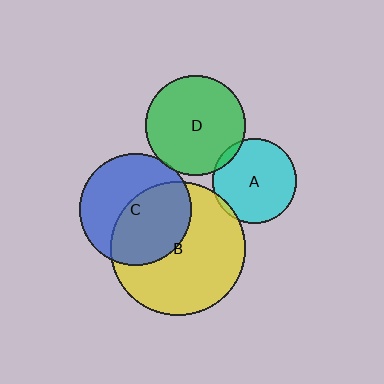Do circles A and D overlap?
Yes.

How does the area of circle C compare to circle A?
Approximately 1.8 times.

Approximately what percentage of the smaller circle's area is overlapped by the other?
Approximately 5%.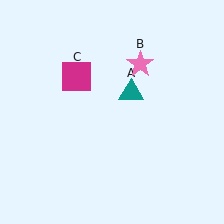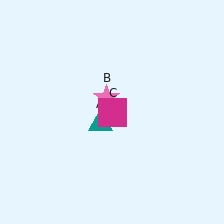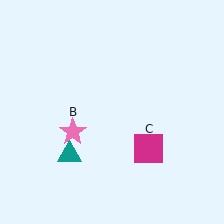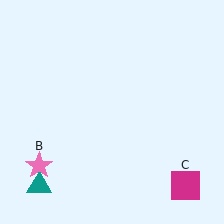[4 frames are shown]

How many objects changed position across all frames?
3 objects changed position: teal triangle (object A), pink star (object B), magenta square (object C).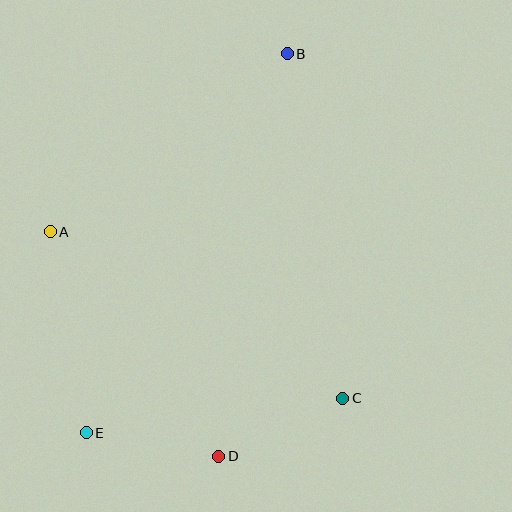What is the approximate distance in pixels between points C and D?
The distance between C and D is approximately 137 pixels.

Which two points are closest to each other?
Points D and E are closest to each other.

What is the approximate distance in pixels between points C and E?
The distance between C and E is approximately 259 pixels.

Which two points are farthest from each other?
Points B and E are farthest from each other.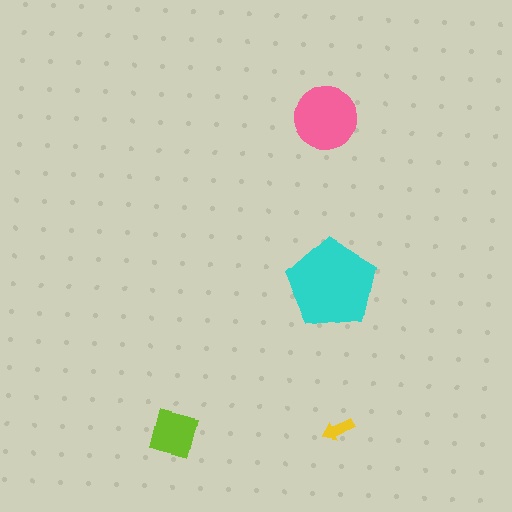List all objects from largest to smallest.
The cyan pentagon, the pink circle, the lime square, the yellow arrow.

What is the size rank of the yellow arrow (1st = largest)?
4th.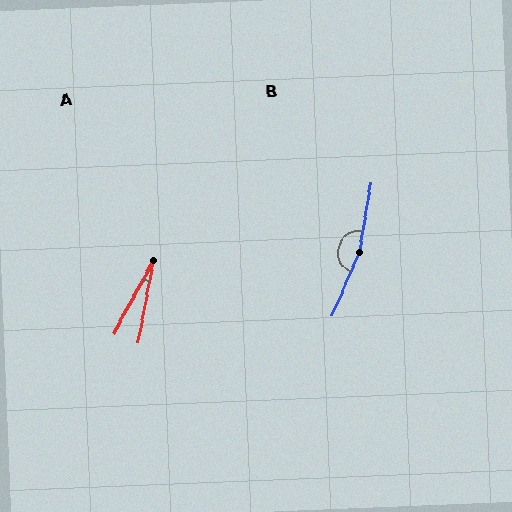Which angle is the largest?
B, at approximately 167 degrees.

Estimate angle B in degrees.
Approximately 167 degrees.